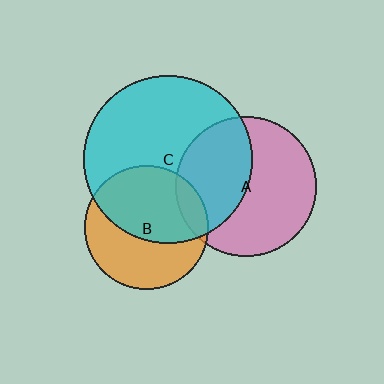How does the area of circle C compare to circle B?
Approximately 1.8 times.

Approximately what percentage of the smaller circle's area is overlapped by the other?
Approximately 55%.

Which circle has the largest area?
Circle C (cyan).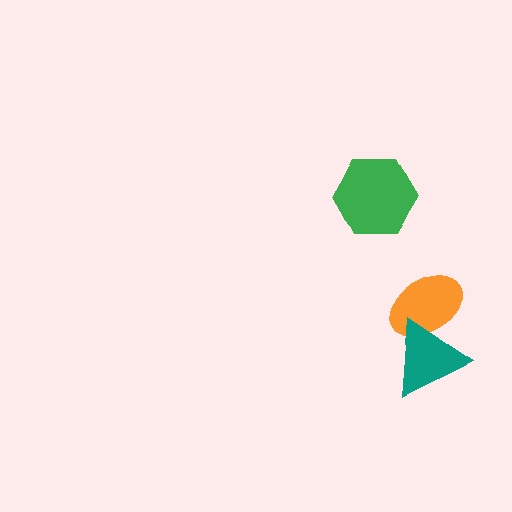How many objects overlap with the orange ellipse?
1 object overlaps with the orange ellipse.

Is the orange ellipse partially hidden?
Yes, it is partially covered by another shape.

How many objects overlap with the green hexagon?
0 objects overlap with the green hexagon.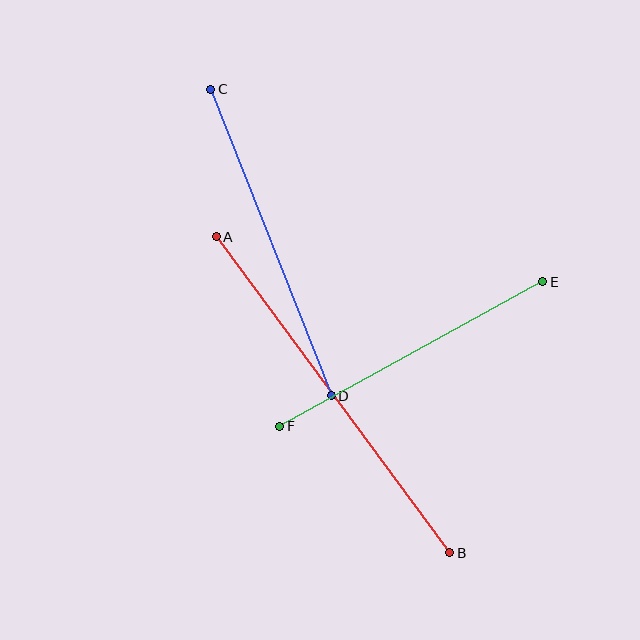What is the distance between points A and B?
The distance is approximately 393 pixels.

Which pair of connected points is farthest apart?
Points A and B are farthest apart.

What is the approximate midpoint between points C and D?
The midpoint is at approximately (271, 242) pixels.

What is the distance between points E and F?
The distance is approximately 300 pixels.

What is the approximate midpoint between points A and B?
The midpoint is at approximately (333, 395) pixels.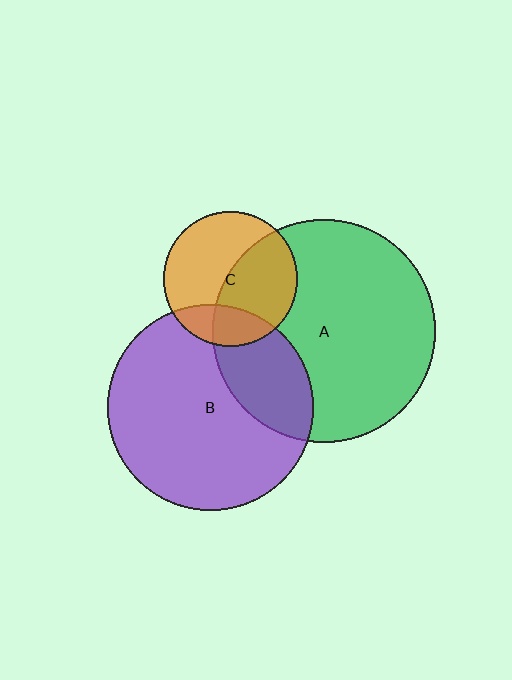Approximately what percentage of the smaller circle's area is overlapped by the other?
Approximately 45%.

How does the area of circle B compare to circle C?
Approximately 2.3 times.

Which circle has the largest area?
Circle A (green).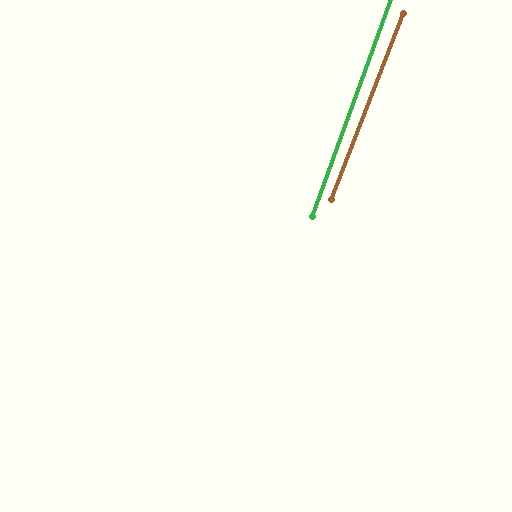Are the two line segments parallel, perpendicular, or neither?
Parallel — their directions differ by only 1.3°.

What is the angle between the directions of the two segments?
Approximately 1 degree.